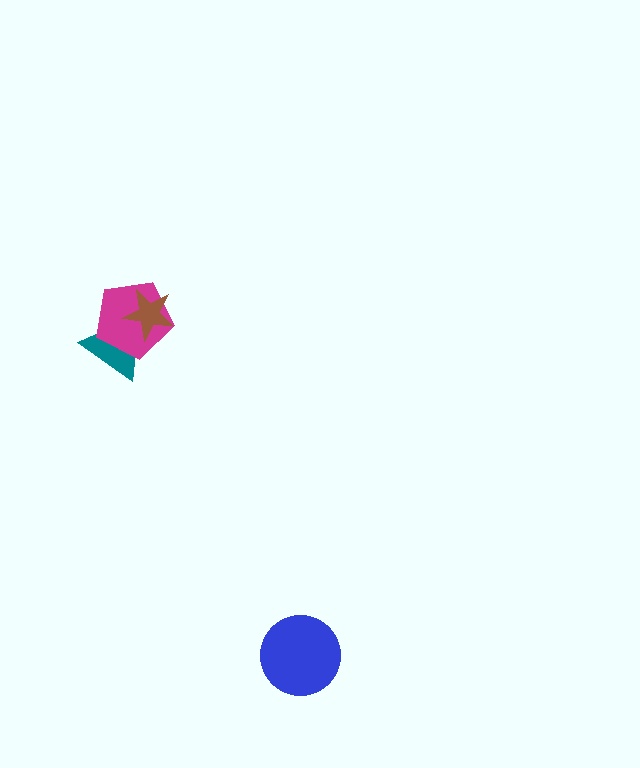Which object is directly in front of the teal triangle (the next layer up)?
The magenta pentagon is directly in front of the teal triangle.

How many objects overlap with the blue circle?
0 objects overlap with the blue circle.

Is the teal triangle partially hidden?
Yes, it is partially covered by another shape.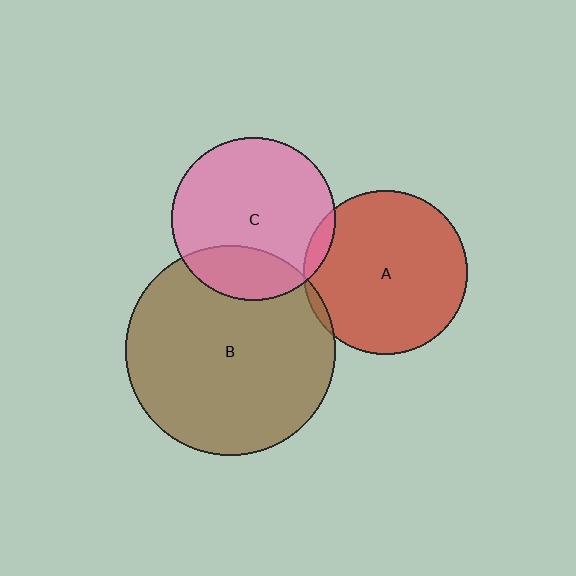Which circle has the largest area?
Circle B (brown).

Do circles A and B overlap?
Yes.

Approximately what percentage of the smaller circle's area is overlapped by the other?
Approximately 5%.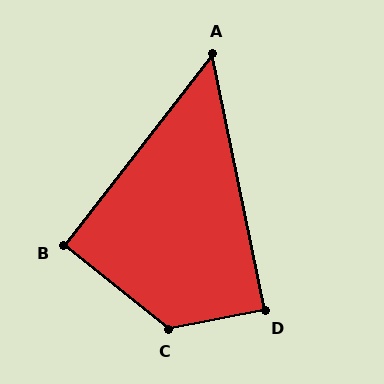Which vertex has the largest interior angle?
C, at approximately 130 degrees.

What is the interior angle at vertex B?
Approximately 91 degrees (approximately right).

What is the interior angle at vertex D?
Approximately 89 degrees (approximately right).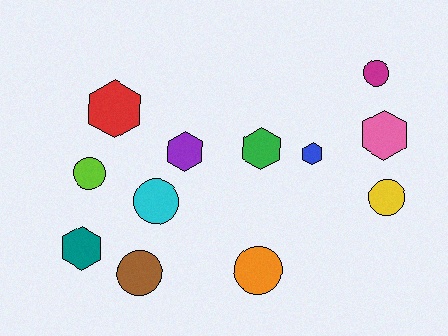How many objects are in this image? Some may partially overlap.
There are 12 objects.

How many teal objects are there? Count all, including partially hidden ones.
There is 1 teal object.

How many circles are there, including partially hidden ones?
There are 6 circles.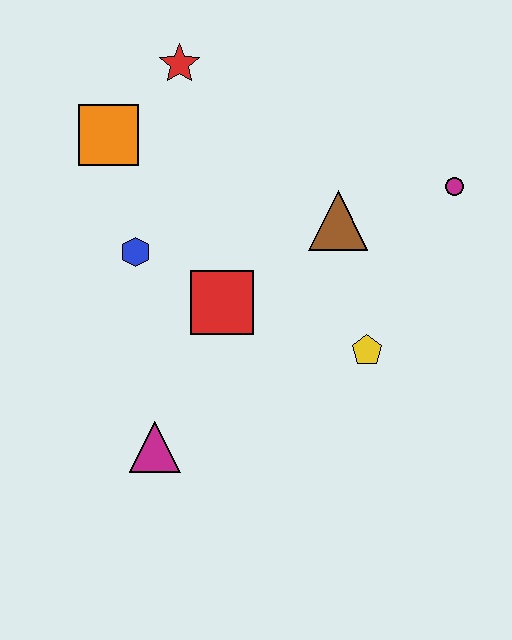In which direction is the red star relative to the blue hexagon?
The red star is above the blue hexagon.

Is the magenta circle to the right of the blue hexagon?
Yes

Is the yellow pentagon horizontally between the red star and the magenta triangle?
No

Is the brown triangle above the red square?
Yes